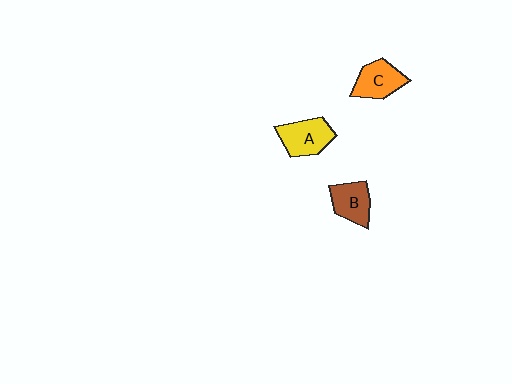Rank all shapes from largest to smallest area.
From largest to smallest: A (yellow), C (orange), B (brown).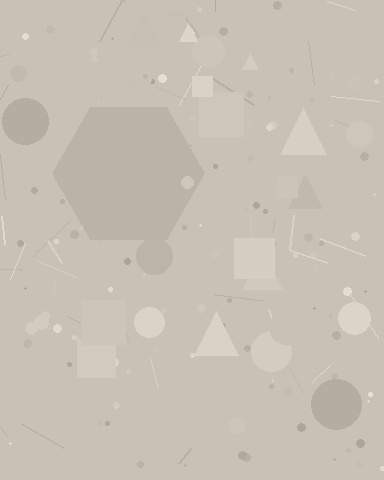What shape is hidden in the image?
A hexagon is hidden in the image.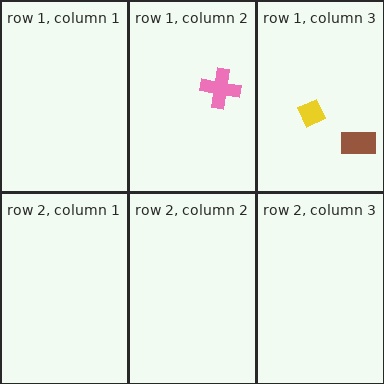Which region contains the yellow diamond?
The row 1, column 3 region.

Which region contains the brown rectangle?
The row 1, column 3 region.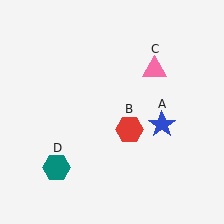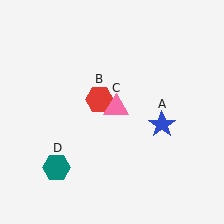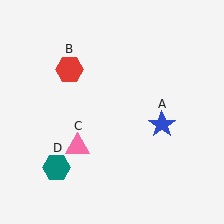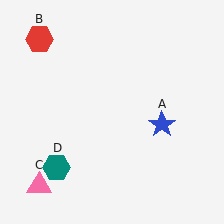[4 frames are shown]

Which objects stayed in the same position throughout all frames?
Blue star (object A) and teal hexagon (object D) remained stationary.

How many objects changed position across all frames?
2 objects changed position: red hexagon (object B), pink triangle (object C).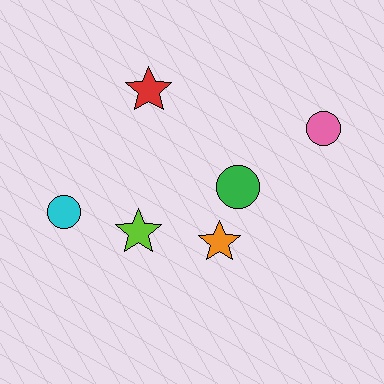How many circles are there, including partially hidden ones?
There are 3 circles.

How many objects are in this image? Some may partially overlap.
There are 6 objects.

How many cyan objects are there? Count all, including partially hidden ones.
There is 1 cyan object.